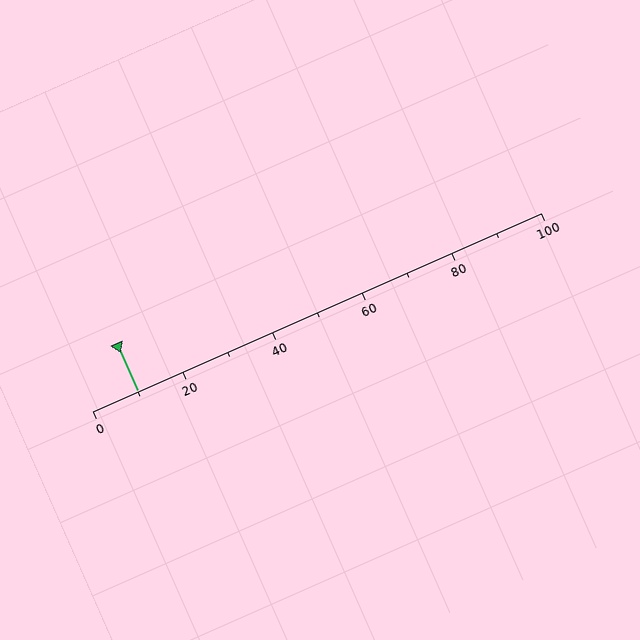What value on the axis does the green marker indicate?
The marker indicates approximately 10.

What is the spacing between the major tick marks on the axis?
The major ticks are spaced 20 apart.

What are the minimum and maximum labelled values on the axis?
The axis runs from 0 to 100.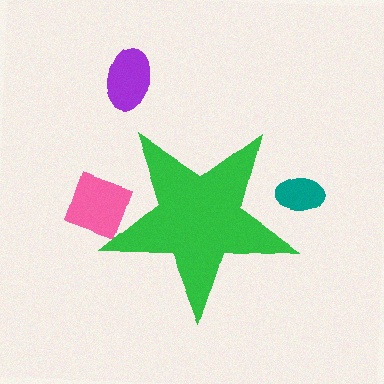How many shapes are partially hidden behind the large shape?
2 shapes are partially hidden.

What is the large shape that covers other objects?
A green star.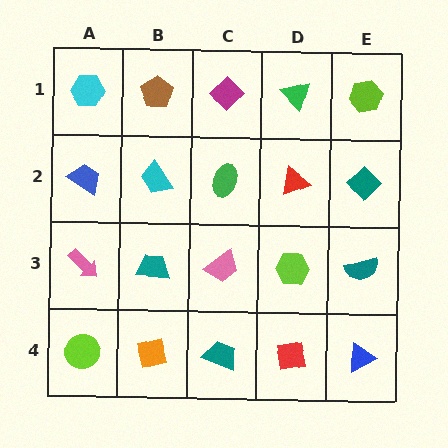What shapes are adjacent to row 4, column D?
A lime hexagon (row 3, column D), a teal trapezoid (row 4, column C), a blue triangle (row 4, column E).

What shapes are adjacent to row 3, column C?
A green ellipse (row 2, column C), a teal trapezoid (row 4, column C), a teal trapezoid (row 3, column B), a lime hexagon (row 3, column D).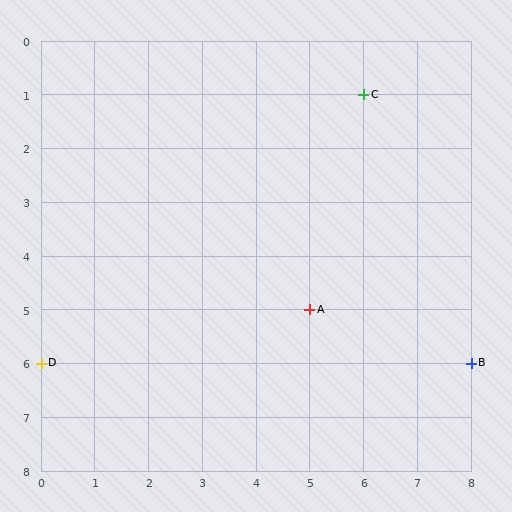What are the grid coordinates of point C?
Point C is at grid coordinates (6, 1).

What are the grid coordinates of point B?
Point B is at grid coordinates (8, 6).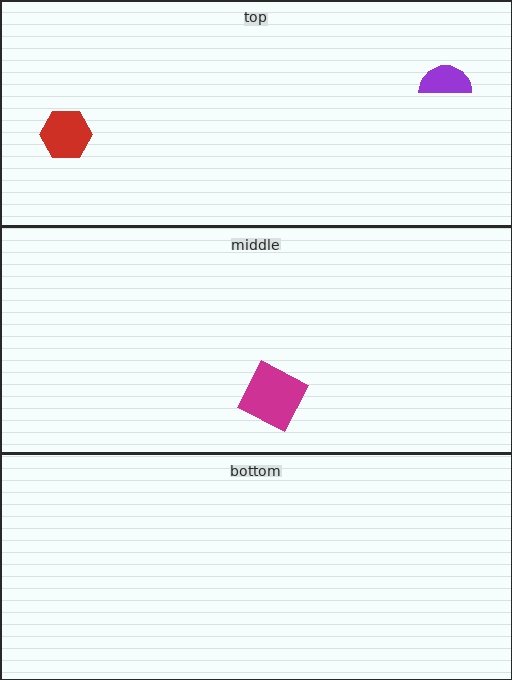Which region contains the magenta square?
The middle region.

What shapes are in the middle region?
The magenta square.